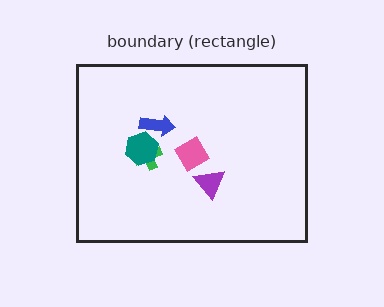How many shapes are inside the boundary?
5 inside, 0 outside.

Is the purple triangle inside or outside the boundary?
Inside.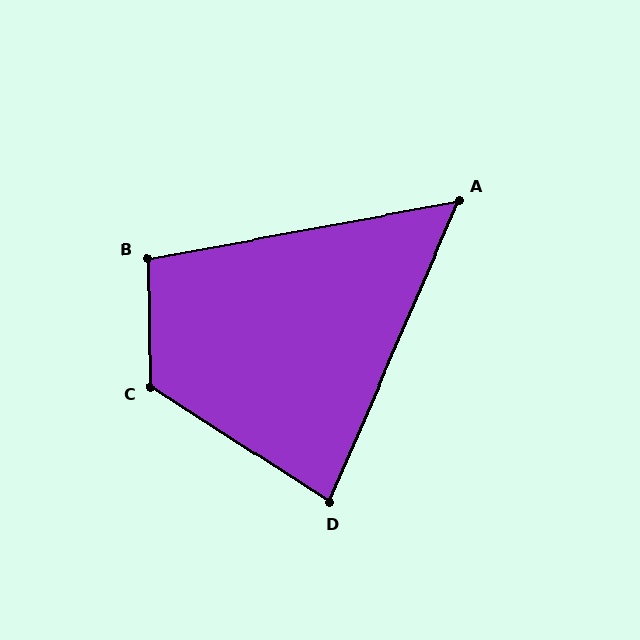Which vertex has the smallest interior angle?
A, at approximately 56 degrees.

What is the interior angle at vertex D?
Approximately 81 degrees (acute).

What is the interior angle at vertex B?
Approximately 99 degrees (obtuse).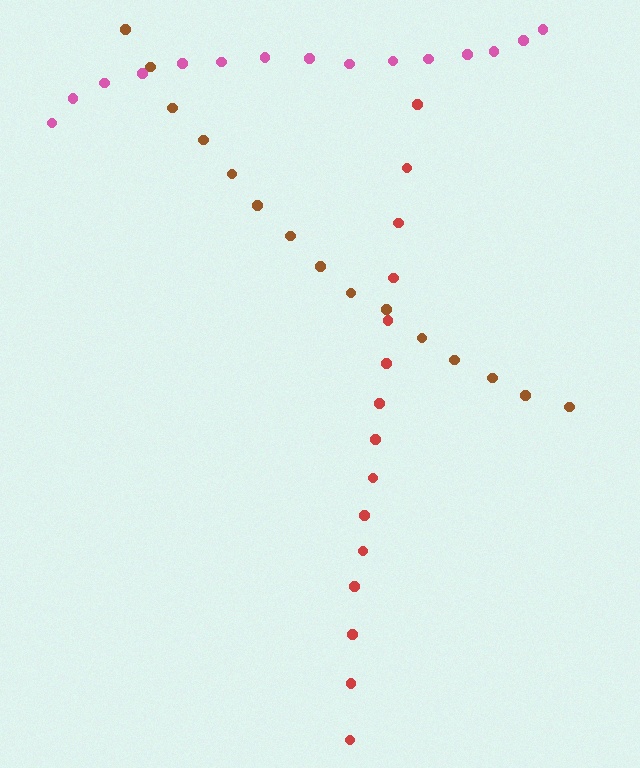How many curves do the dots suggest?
There are 3 distinct paths.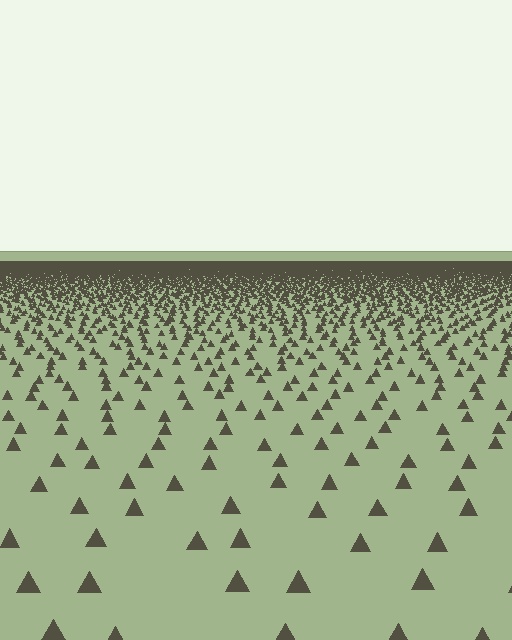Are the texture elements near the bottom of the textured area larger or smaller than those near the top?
Larger. Near the bottom, elements are closer to the viewer and appear at a bigger on-screen size.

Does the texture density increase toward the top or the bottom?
Density increases toward the top.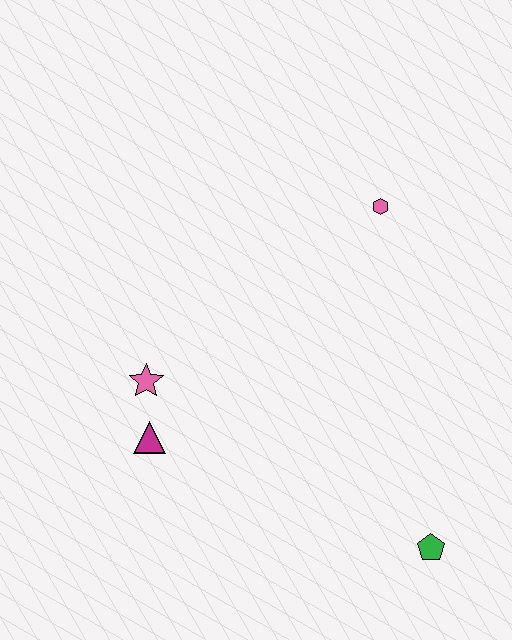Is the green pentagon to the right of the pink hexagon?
Yes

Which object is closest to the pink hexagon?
The pink star is closest to the pink hexagon.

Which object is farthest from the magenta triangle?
The pink hexagon is farthest from the magenta triangle.